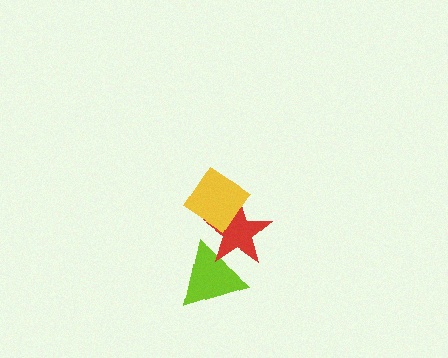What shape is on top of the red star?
The yellow diamond is on top of the red star.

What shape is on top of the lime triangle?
The red star is on top of the lime triangle.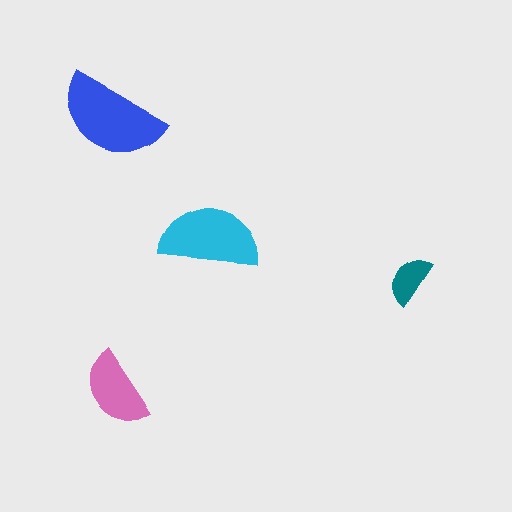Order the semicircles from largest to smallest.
the blue one, the cyan one, the pink one, the teal one.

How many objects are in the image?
There are 4 objects in the image.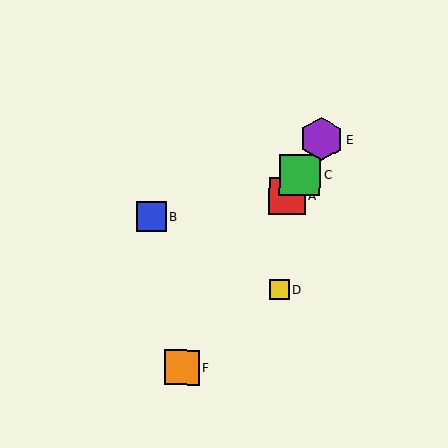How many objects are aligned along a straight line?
4 objects (A, C, E, F) are aligned along a straight line.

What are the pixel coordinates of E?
Object E is at (322, 139).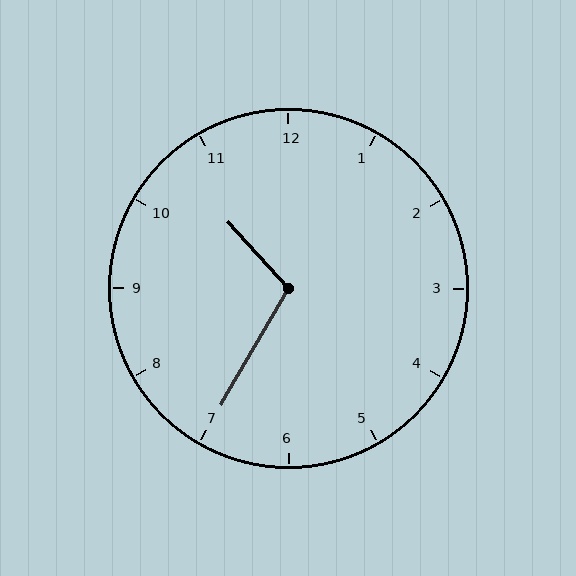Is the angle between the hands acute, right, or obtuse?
It is obtuse.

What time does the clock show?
10:35.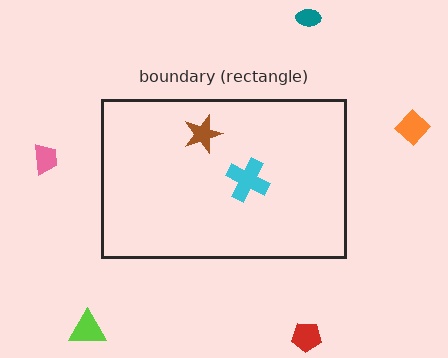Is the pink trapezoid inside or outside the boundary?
Outside.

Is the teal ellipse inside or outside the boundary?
Outside.